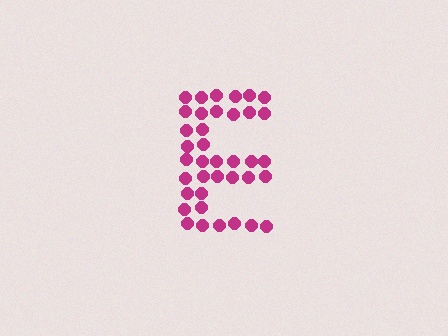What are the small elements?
The small elements are circles.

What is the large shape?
The large shape is the letter E.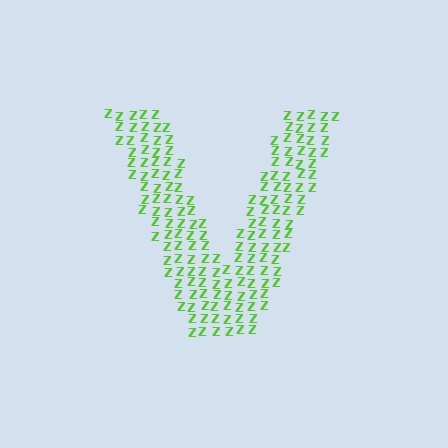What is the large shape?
The large shape is the letter V.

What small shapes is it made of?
It is made of small letter Z's.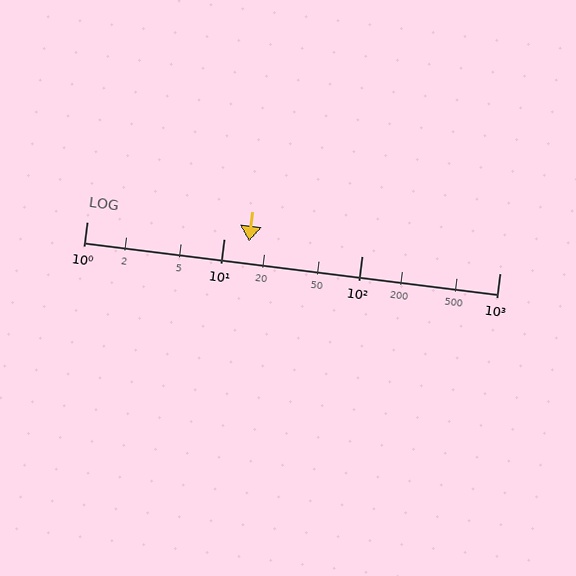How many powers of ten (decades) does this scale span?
The scale spans 3 decades, from 1 to 1000.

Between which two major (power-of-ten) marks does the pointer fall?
The pointer is between 10 and 100.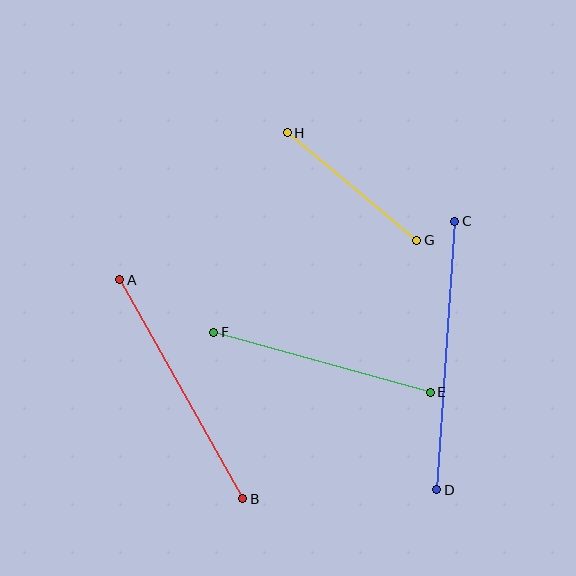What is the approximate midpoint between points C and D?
The midpoint is at approximately (446, 355) pixels.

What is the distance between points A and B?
The distance is approximately 251 pixels.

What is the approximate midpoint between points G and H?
The midpoint is at approximately (352, 187) pixels.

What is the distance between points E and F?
The distance is approximately 224 pixels.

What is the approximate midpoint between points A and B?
The midpoint is at approximately (181, 389) pixels.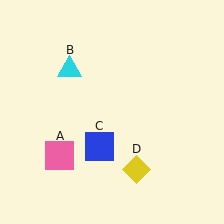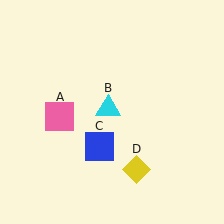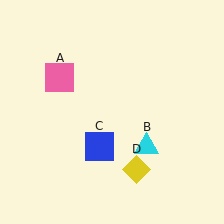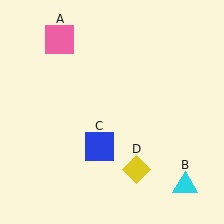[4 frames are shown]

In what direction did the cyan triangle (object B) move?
The cyan triangle (object B) moved down and to the right.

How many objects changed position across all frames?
2 objects changed position: pink square (object A), cyan triangle (object B).